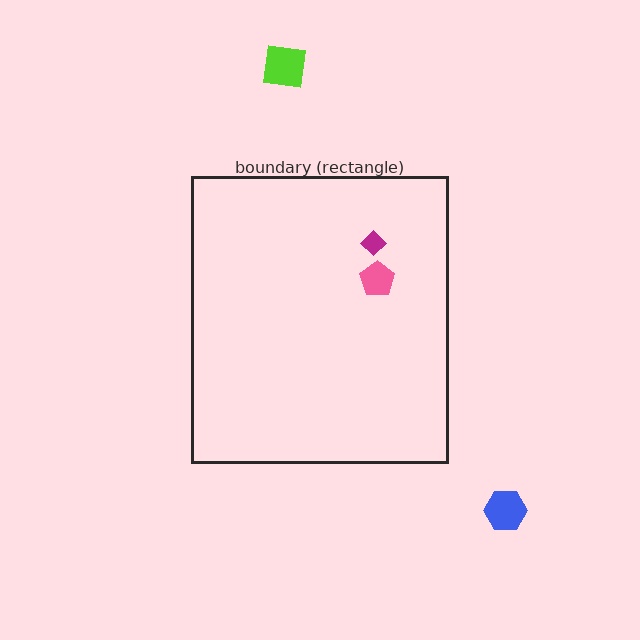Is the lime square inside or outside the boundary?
Outside.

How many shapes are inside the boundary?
2 inside, 2 outside.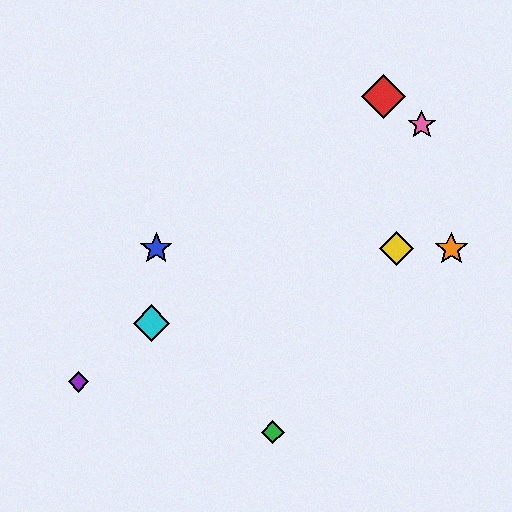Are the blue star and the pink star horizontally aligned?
No, the blue star is at y≈249 and the pink star is at y≈125.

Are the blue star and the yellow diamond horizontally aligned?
Yes, both are at y≈249.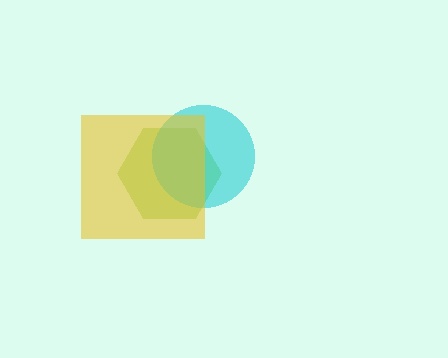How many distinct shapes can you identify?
There are 3 distinct shapes: a lime hexagon, a cyan circle, a yellow square.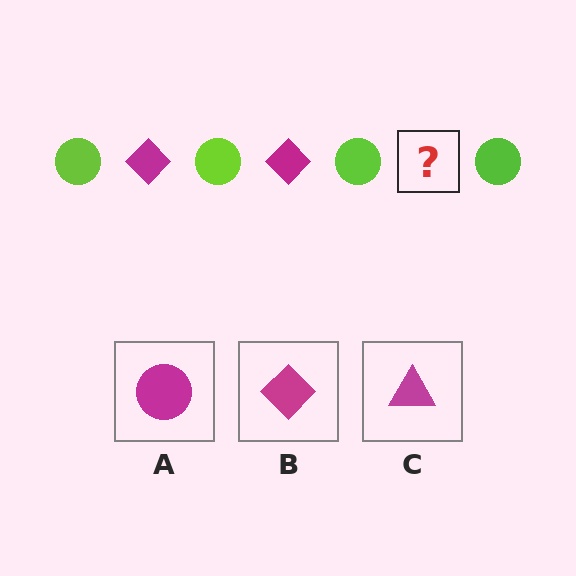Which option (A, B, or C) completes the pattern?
B.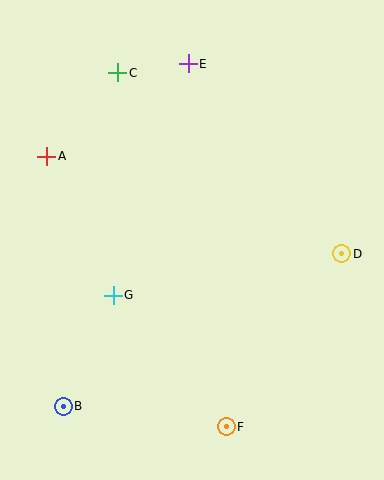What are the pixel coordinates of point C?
Point C is at (118, 73).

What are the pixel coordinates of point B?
Point B is at (63, 406).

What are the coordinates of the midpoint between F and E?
The midpoint between F and E is at (207, 245).